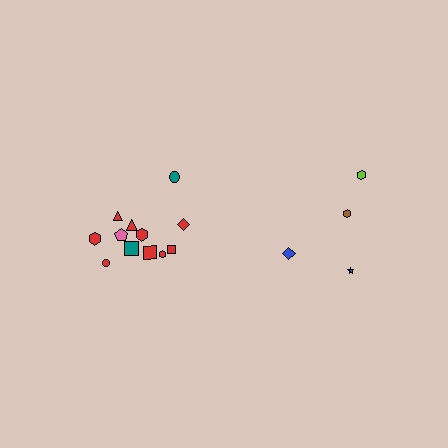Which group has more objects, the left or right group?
The left group.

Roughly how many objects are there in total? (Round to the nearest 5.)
Roughly 15 objects in total.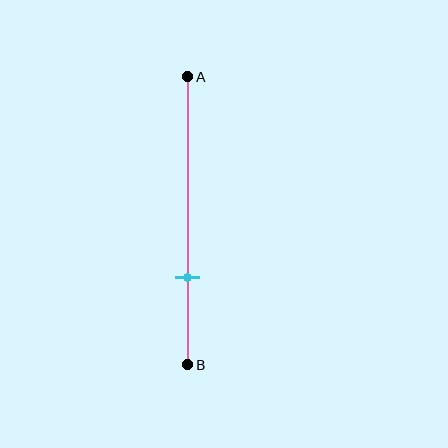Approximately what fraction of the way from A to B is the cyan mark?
The cyan mark is approximately 70% of the way from A to B.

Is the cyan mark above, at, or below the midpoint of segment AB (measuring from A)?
The cyan mark is below the midpoint of segment AB.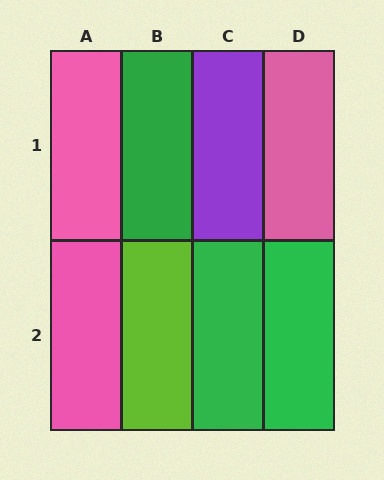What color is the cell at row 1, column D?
Pink.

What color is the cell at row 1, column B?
Green.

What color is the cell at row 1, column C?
Purple.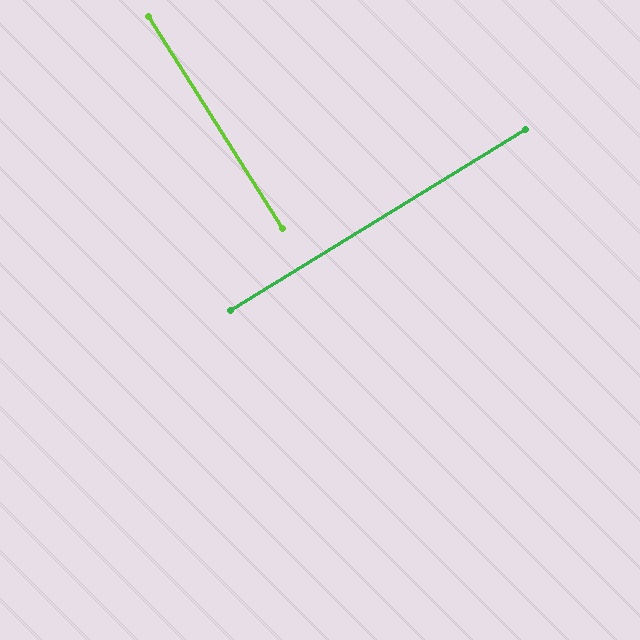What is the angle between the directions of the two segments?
Approximately 89 degrees.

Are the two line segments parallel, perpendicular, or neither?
Perpendicular — they meet at approximately 89°.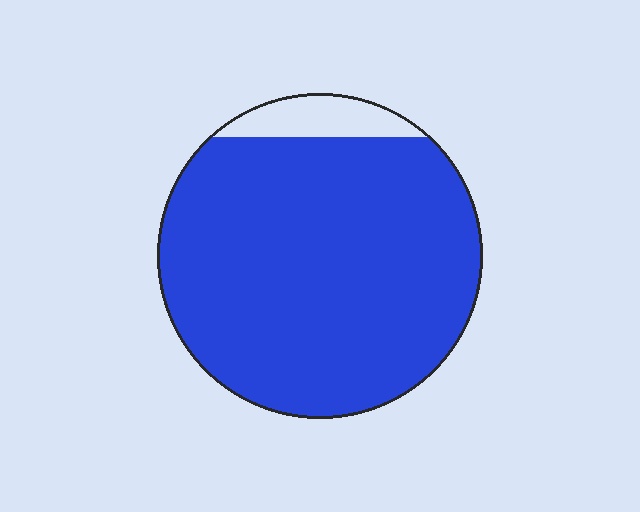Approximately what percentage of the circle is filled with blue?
Approximately 90%.